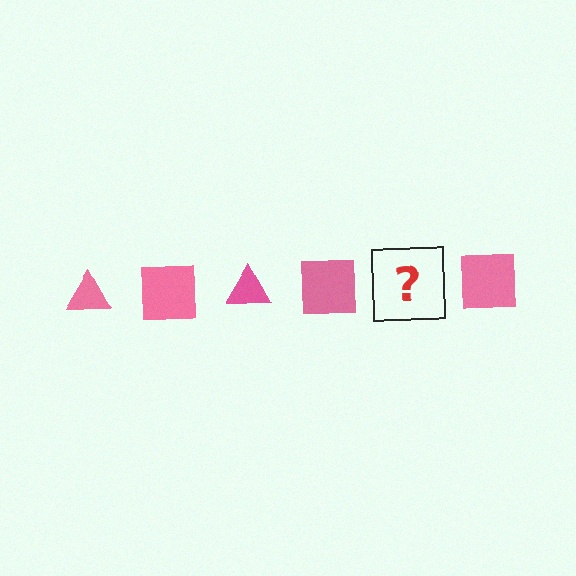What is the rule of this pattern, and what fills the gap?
The rule is that the pattern cycles through triangle, square shapes in pink. The gap should be filled with a pink triangle.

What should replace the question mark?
The question mark should be replaced with a pink triangle.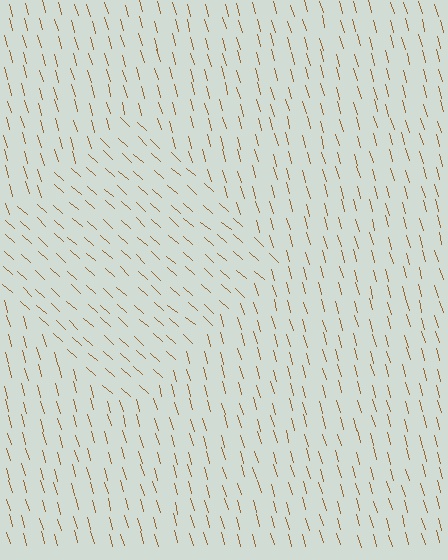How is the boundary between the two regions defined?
The boundary is defined purely by a change in line orientation (approximately 32 degrees difference). All lines are the same color and thickness.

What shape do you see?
I see a diamond.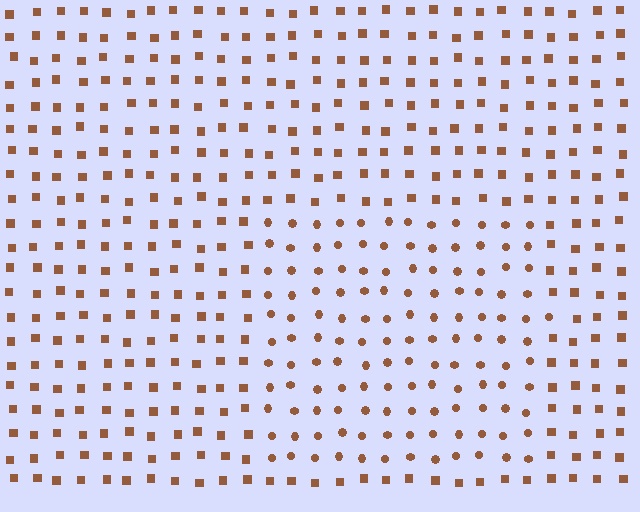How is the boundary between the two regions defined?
The boundary is defined by a change in element shape: circles inside vs. squares outside. All elements share the same color and spacing.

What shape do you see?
I see a rectangle.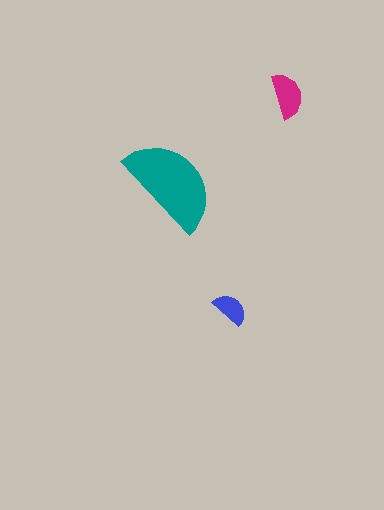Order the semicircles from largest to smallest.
the teal one, the magenta one, the blue one.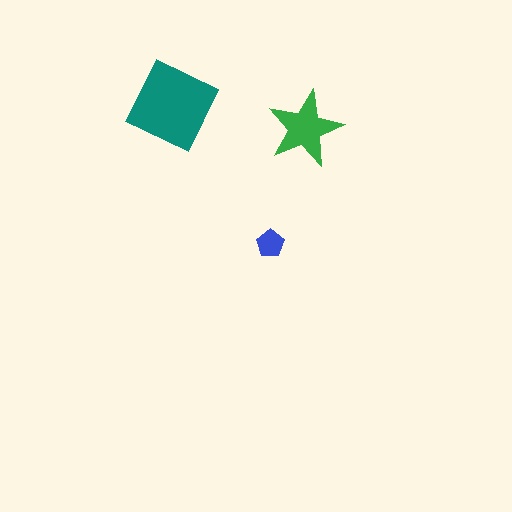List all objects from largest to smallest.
The teal square, the green star, the blue pentagon.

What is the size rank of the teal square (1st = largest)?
1st.